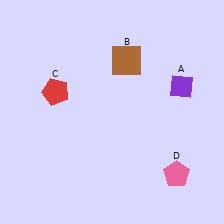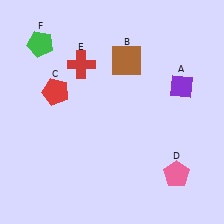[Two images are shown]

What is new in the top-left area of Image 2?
A red cross (E) was added in the top-left area of Image 2.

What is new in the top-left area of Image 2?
A green pentagon (F) was added in the top-left area of Image 2.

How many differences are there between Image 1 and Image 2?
There are 2 differences between the two images.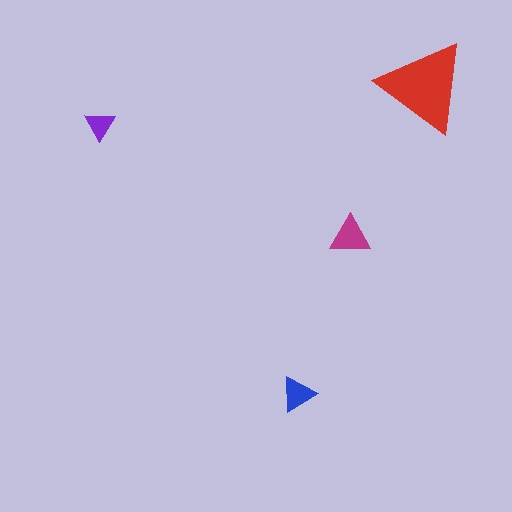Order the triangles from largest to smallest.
the red one, the magenta one, the blue one, the purple one.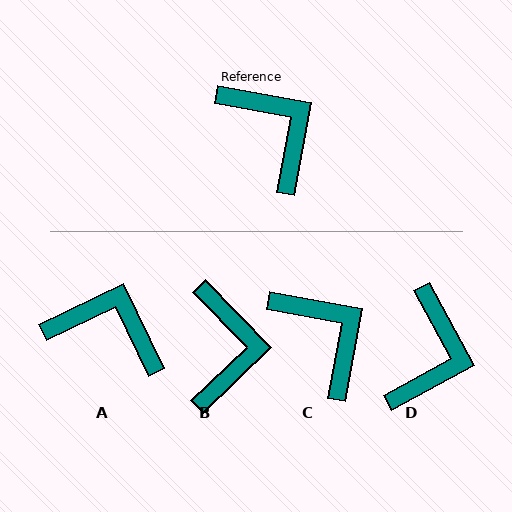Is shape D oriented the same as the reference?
No, it is off by about 51 degrees.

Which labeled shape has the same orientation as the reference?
C.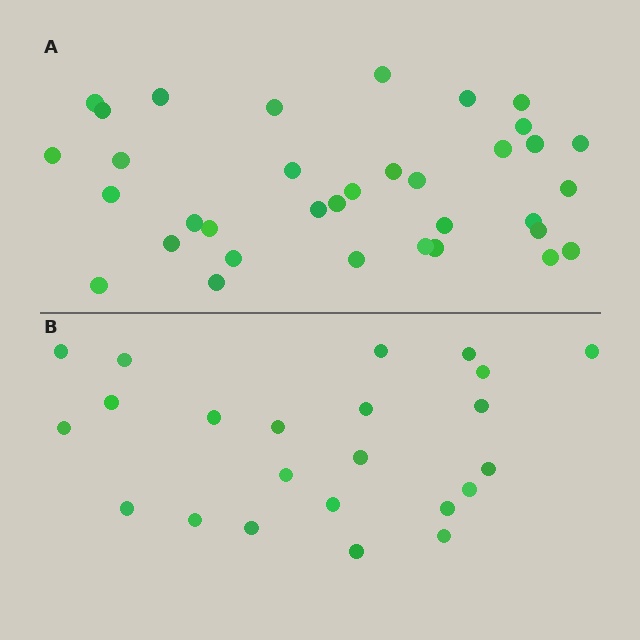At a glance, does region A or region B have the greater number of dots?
Region A (the top region) has more dots.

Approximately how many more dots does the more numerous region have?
Region A has roughly 12 or so more dots than region B.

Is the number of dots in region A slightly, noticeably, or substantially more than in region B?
Region A has substantially more. The ratio is roughly 1.5 to 1.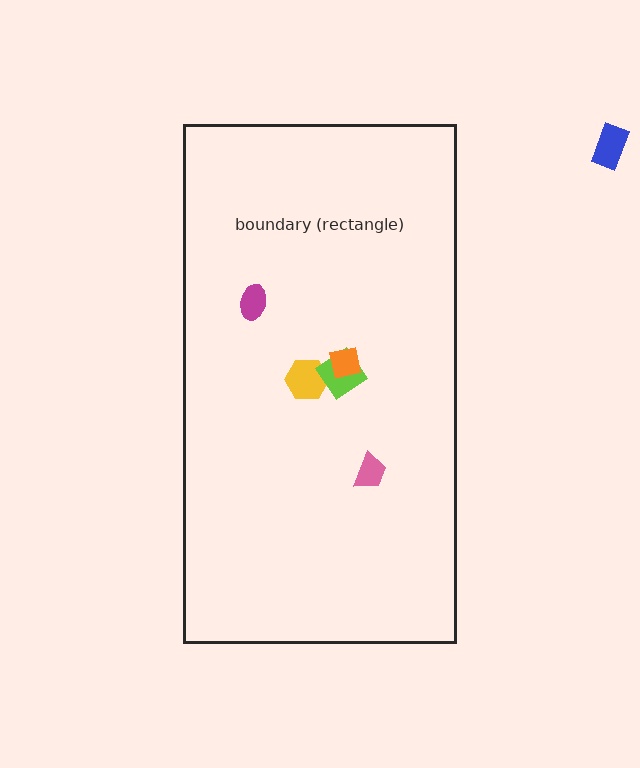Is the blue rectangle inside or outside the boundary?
Outside.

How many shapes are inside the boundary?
5 inside, 1 outside.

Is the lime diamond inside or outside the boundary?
Inside.